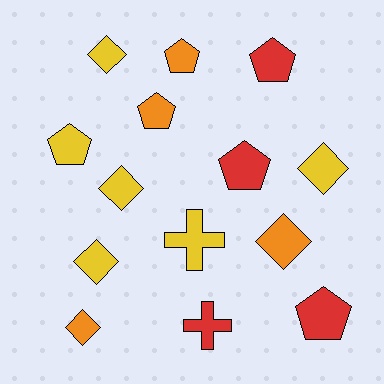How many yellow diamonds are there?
There are 4 yellow diamonds.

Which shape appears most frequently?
Pentagon, with 6 objects.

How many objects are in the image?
There are 14 objects.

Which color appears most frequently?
Yellow, with 6 objects.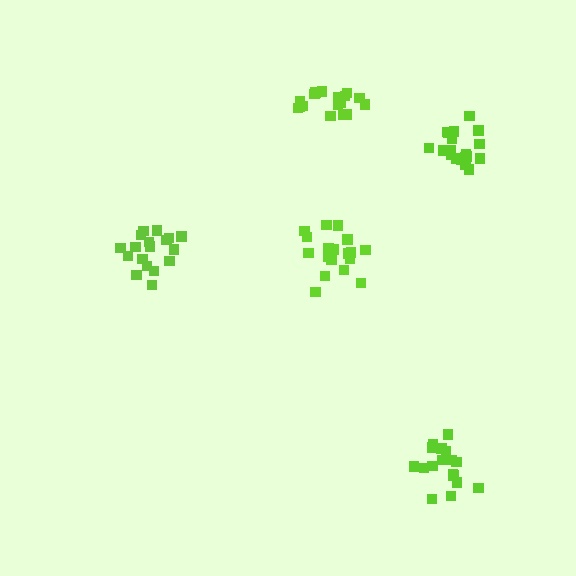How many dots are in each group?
Group 1: 17 dots, Group 2: 19 dots, Group 3: 18 dots, Group 4: 18 dots, Group 5: 19 dots (91 total).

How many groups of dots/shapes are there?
There are 5 groups.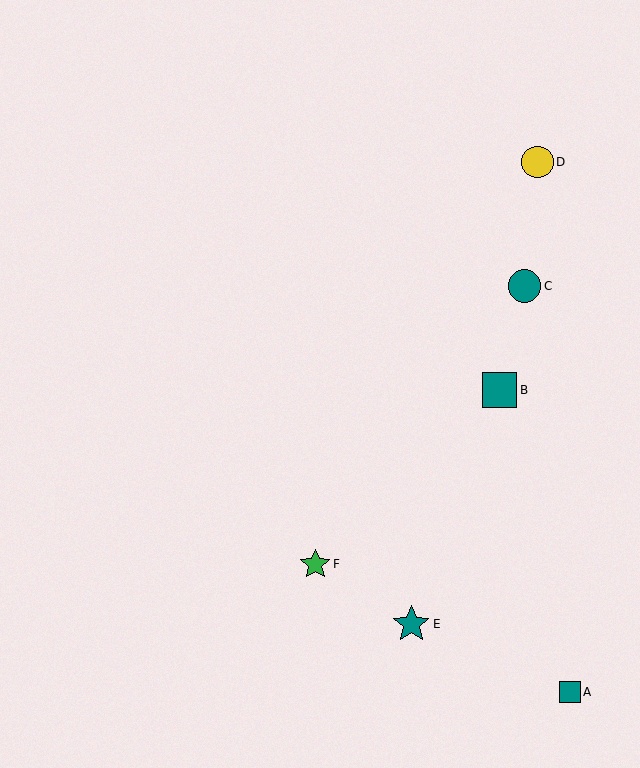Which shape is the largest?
The teal star (labeled E) is the largest.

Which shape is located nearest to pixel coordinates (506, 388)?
The teal square (labeled B) at (499, 390) is nearest to that location.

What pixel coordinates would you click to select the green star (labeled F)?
Click at (315, 564) to select the green star F.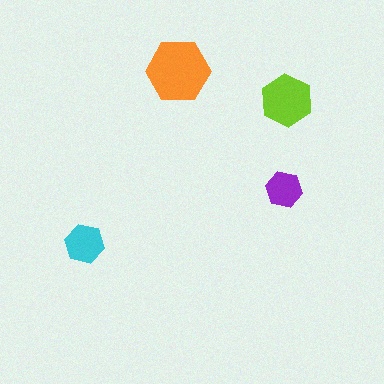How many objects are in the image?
There are 4 objects in the image.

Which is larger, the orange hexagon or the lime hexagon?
The orange one.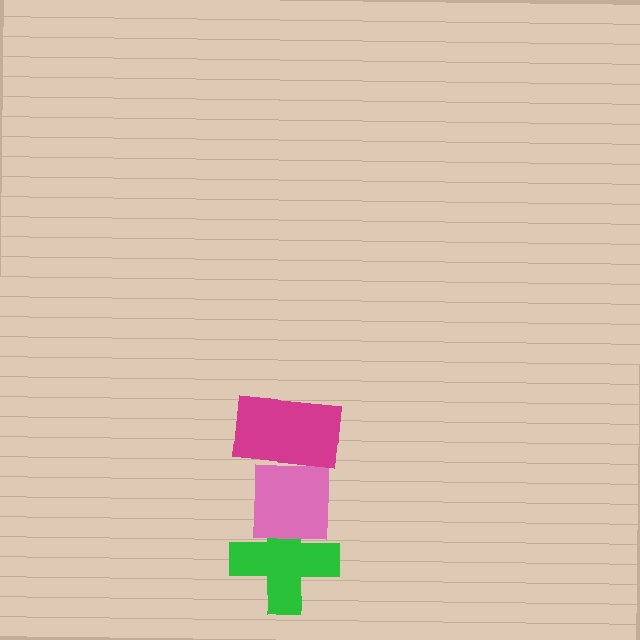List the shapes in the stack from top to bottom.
From top to bottom: the magenta rectangle, the pink square, the green cross.